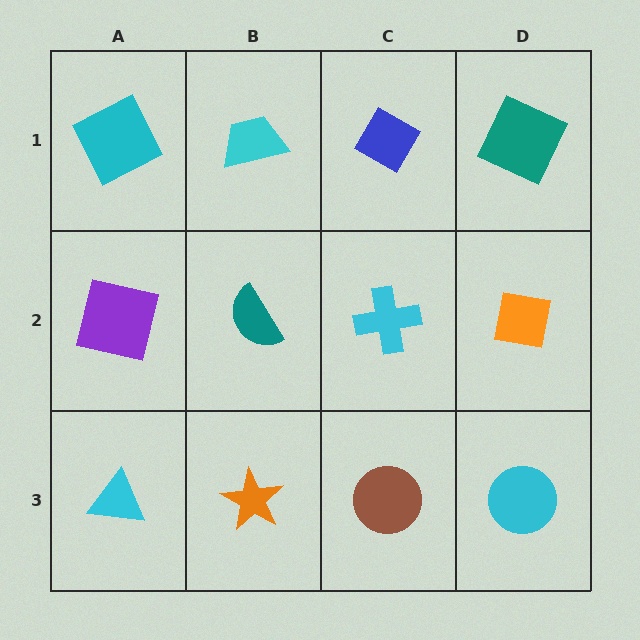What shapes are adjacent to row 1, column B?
A teal semicircle (row 2, column B), a cyan square (row 1, column A), a blue diamond (row 1, column C).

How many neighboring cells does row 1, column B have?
3.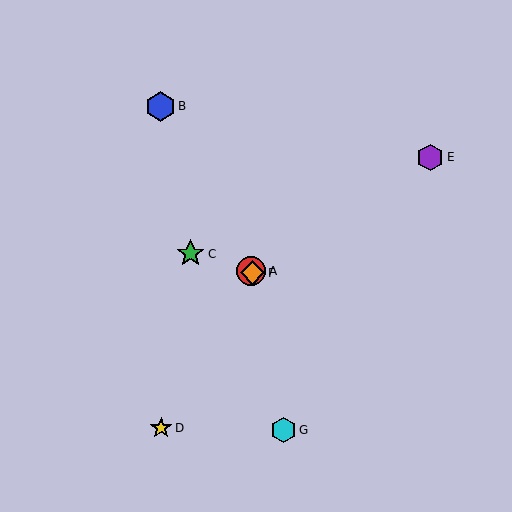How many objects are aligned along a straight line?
3 objects (A, B, F) are aligned along a straight line.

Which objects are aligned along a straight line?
Objects A, B, F are aligned along a straight line.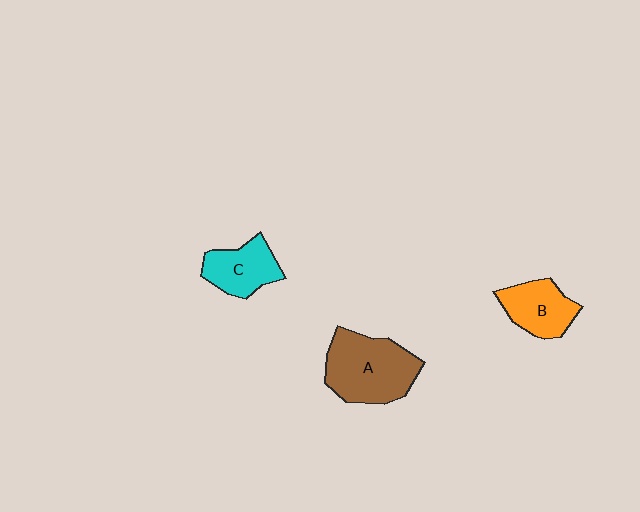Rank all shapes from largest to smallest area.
From largest to smallest: A (brown), B (orange), C (cyan).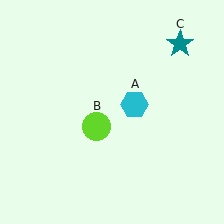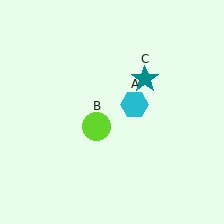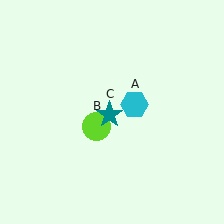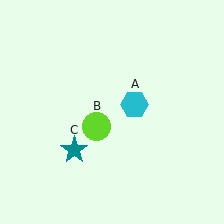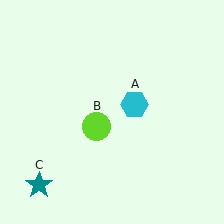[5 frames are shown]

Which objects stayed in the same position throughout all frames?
Cyan hexagon (object A) and lime circle (object B) remained stationary.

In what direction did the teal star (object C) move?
The teal star (object C) moved down and to the left.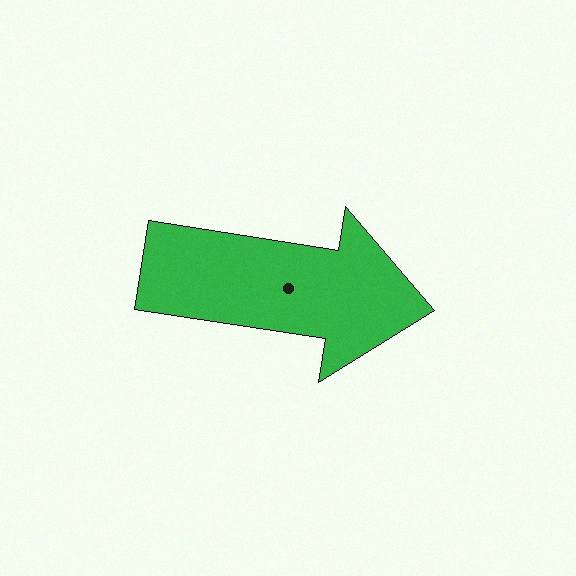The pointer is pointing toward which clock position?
Roughly 3 o'clock.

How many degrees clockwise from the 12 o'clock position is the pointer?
Approximately 99 degrees.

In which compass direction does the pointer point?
East.